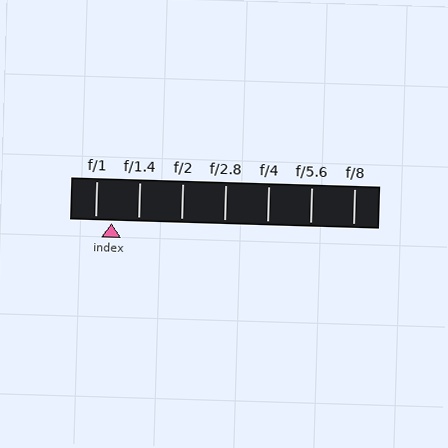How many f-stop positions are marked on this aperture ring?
There are 7 f-stop positions marked.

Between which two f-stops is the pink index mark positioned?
The index mark is between f/1 and f/1.4.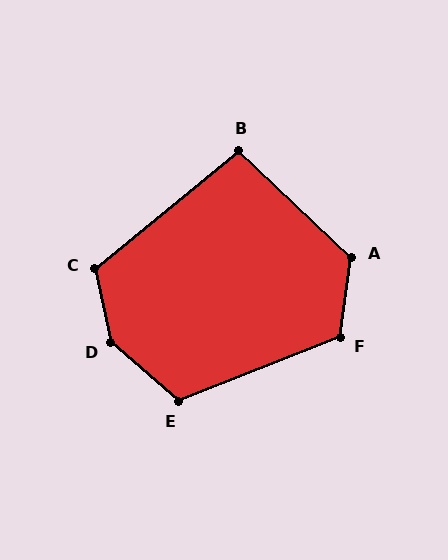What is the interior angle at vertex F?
Approximately 120 degrees (obtuse).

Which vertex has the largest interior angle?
D, at approximately 143 degrees.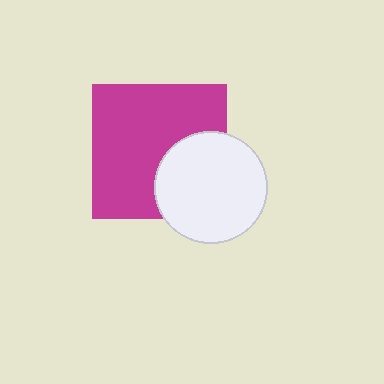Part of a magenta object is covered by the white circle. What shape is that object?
It is a square.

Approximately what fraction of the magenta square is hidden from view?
Roughly 31% of the magenta square is hidden behind the white circle.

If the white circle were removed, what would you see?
You would see the complete magenta square.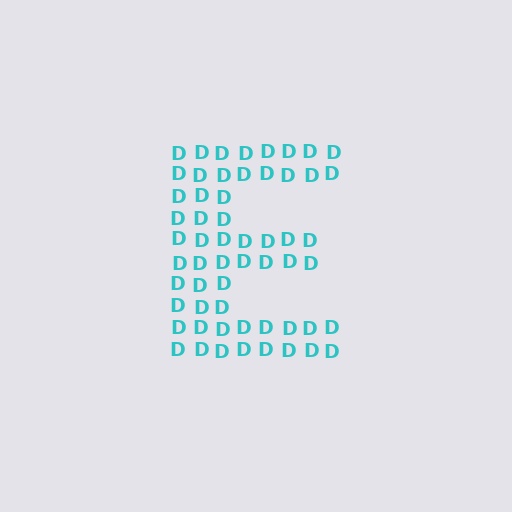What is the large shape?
The large shape is the letter E.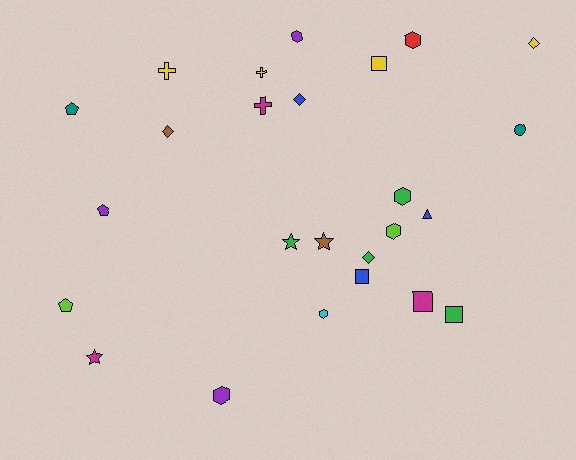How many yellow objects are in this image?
There are 4 yellow objects.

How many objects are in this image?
There are 25 objects.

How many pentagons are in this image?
There are 3 pentagons.